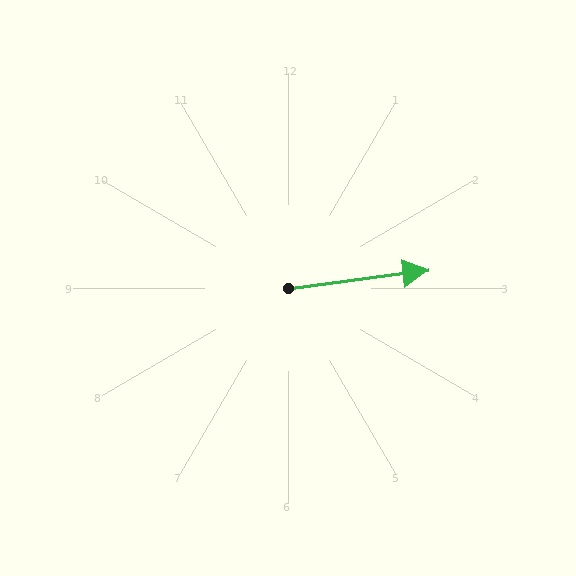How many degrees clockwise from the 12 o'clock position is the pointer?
Approximately 83 degrees.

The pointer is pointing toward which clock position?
Roughly 3 o'clock.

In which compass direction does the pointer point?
East.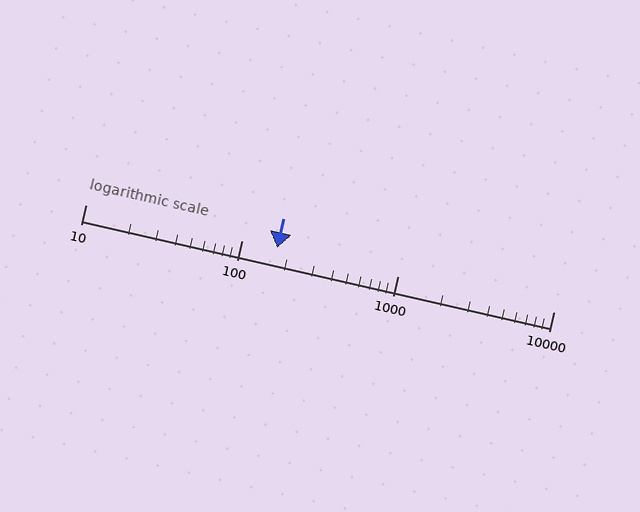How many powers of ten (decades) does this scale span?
The scale spans 3 decades, from 10 to 10000.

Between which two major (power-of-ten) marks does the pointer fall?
The pointer is between 100 and 1000.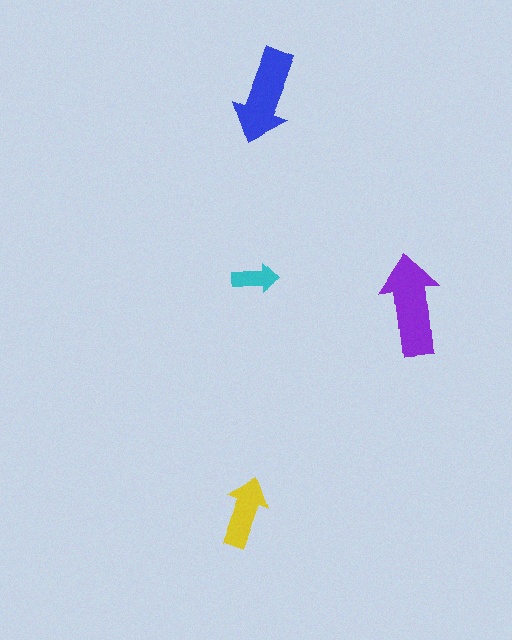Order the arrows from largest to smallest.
the purple one, the blue one, the yellow one, the cyan one.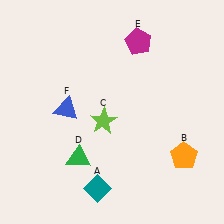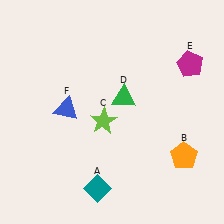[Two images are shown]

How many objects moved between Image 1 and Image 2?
2 objects moved between the two images.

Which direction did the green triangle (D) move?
The green triangle (D) moved up.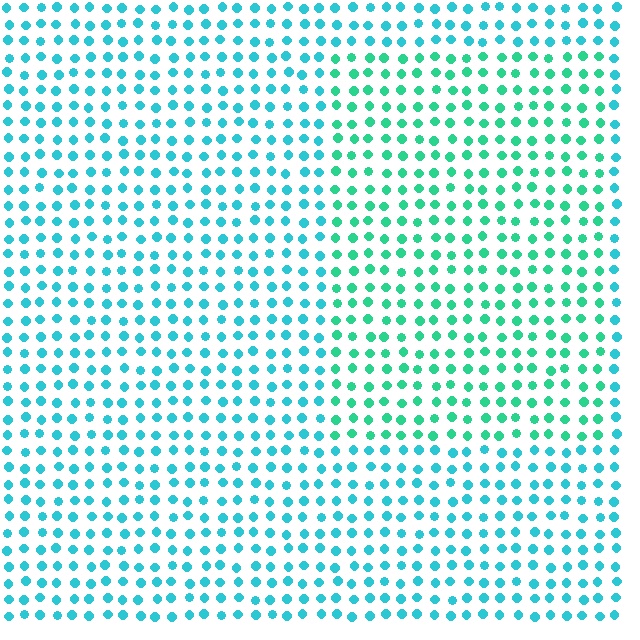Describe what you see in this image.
The image is filled with small cyan elements in a uniform arrangement. A rectangle-shaped region is visible where the elements are tinted to a slightly different hue, forming a subtle color boundary.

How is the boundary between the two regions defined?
The boundary is defined purely by a slight shift in hue (about 30 degrees). Spacing, size, and orientation are identical on both sides.